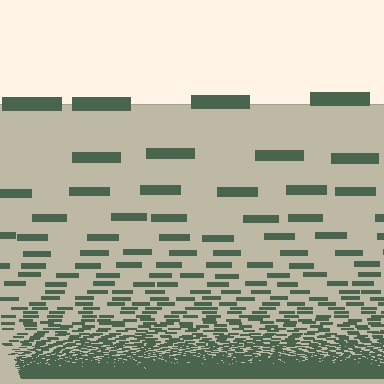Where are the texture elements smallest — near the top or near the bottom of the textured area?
Near the bottom.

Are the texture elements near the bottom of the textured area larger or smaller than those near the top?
Smaller. The gradient is inverted — elements near the bottom are smaller and denser.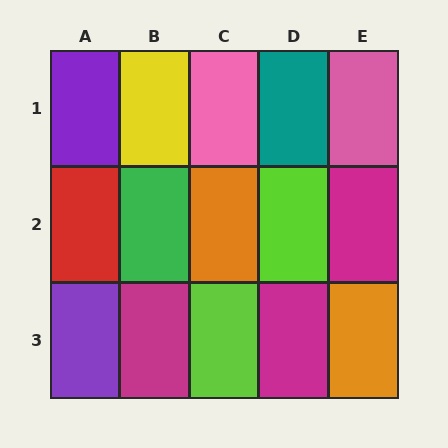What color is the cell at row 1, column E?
Pink.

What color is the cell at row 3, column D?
Magenta.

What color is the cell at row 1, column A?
Purple.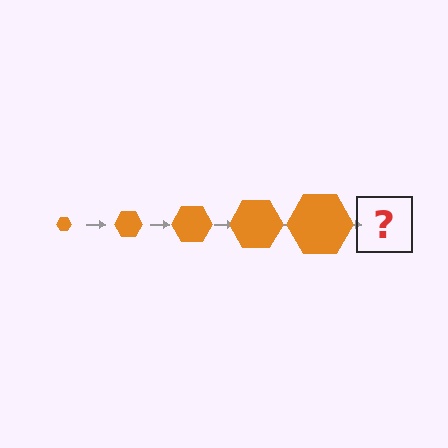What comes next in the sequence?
The next element should be an orange hexagon, larger than the previous one.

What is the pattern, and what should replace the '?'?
The pattern is that the hexagon gets progressively larger each step. The '?' should be an orange hexagon, larger than the previous one.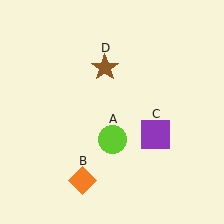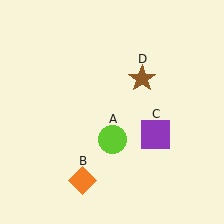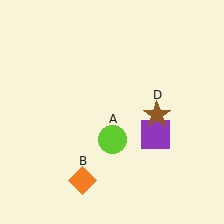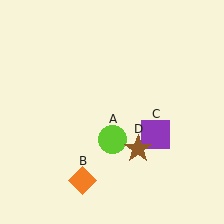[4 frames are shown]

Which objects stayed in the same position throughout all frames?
Lime circle (object A) and orange diamond (object B) and purple square (object C) remained stationary.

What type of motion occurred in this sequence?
The brown star (object D) rotated clockwise around the center of the scene.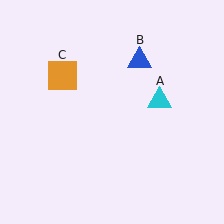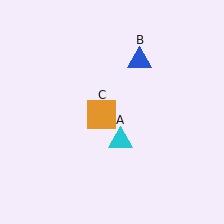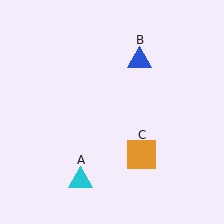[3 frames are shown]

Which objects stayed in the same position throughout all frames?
Blue triangle (object B) remained stationary.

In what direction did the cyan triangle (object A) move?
The cyan triangle (object A) moved down and to the left.